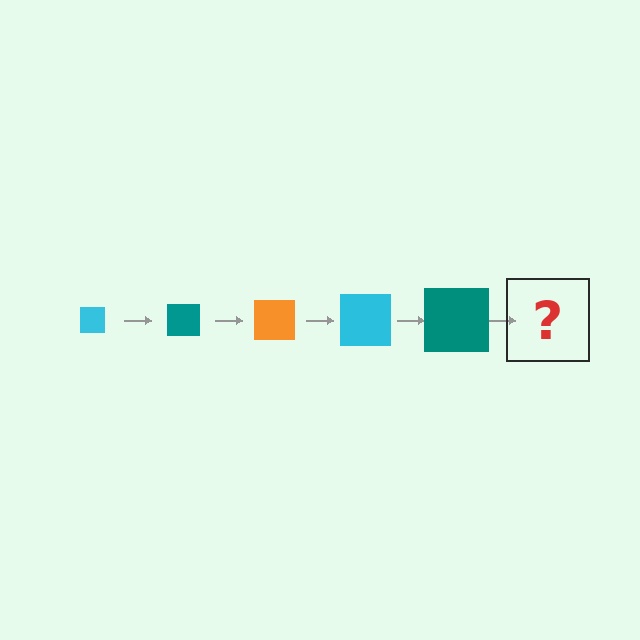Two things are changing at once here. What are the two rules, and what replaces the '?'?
The two rules are that the square grows larger each step and the color cycles through cyan, teal, and orange. The '?' should be an orange square, larger than the previous one.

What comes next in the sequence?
The next element should be an orange square, larger than the previous one.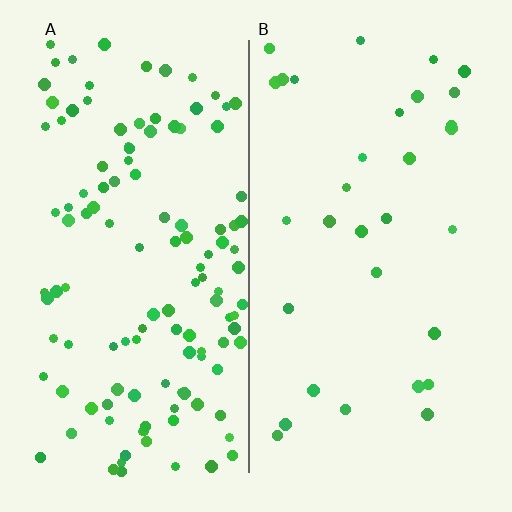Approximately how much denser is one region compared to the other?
Approximately 3.9× — region A over region B.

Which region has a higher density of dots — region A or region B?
A (the left).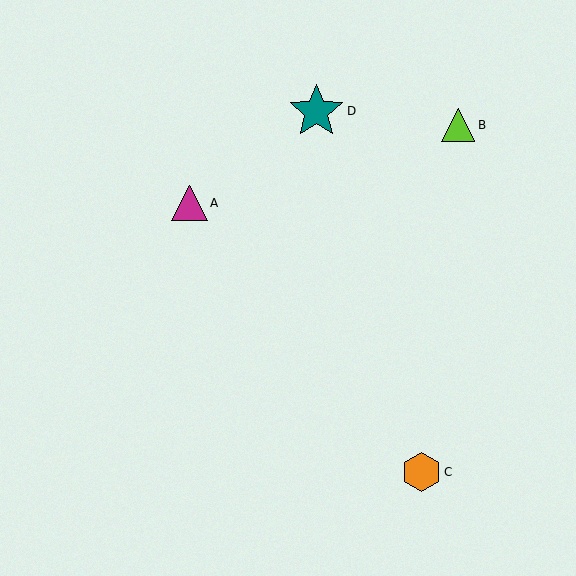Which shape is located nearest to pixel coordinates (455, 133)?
The lime triangle (labeled B) at (458, 125) is nearest to that location.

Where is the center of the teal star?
The center of the teal star is at (316, 111).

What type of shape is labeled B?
Shape B is a lime triangle.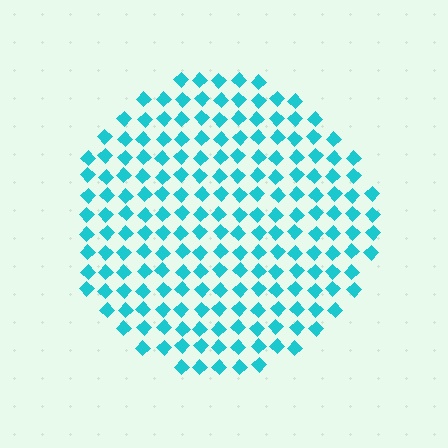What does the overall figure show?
The overall figure shows a circle.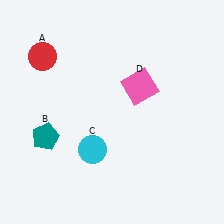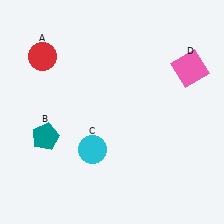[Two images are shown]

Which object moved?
The pink square (D) moved right.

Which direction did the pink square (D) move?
The pink square (D) moved right.